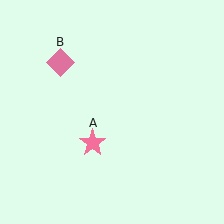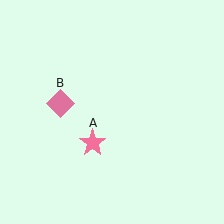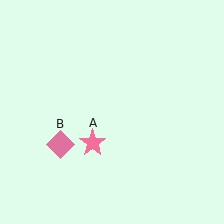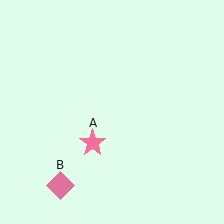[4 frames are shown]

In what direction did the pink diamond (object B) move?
The pink diamond (object B) moved down.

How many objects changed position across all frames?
1 object changed position: pink diamond (object B).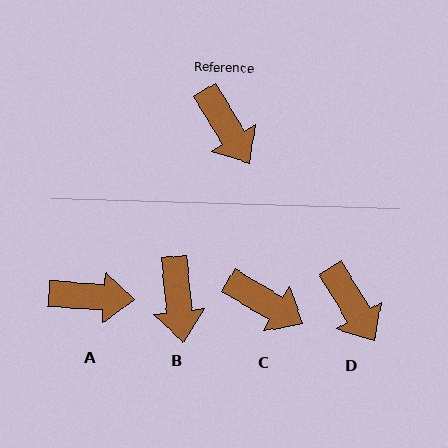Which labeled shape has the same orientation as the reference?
D.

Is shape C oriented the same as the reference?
No, it is off by about 29 degrees.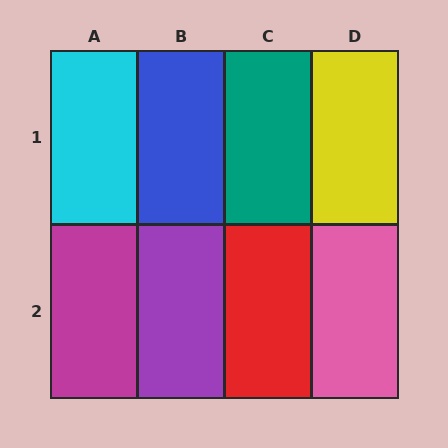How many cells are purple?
1 cell is purple.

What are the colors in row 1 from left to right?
Cyan, blue, teal, yellow.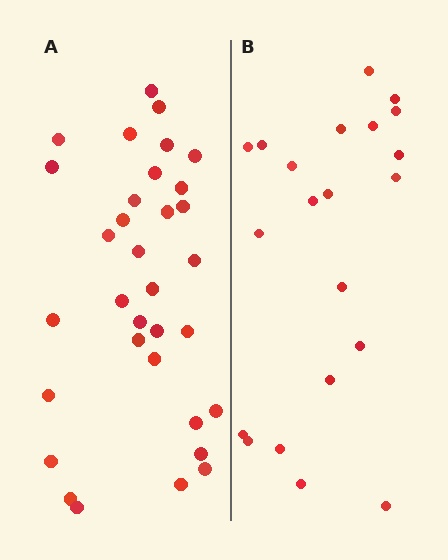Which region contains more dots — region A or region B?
Region A (the left region) has more dots.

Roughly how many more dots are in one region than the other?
Region A has roughly 12 or so more dots than region B.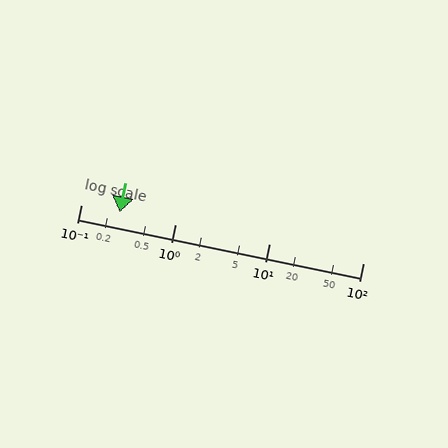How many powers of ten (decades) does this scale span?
The scale spans 3 decades, from 0.1 to 100.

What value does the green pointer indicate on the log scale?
The pointer indicates approximately 0.26.